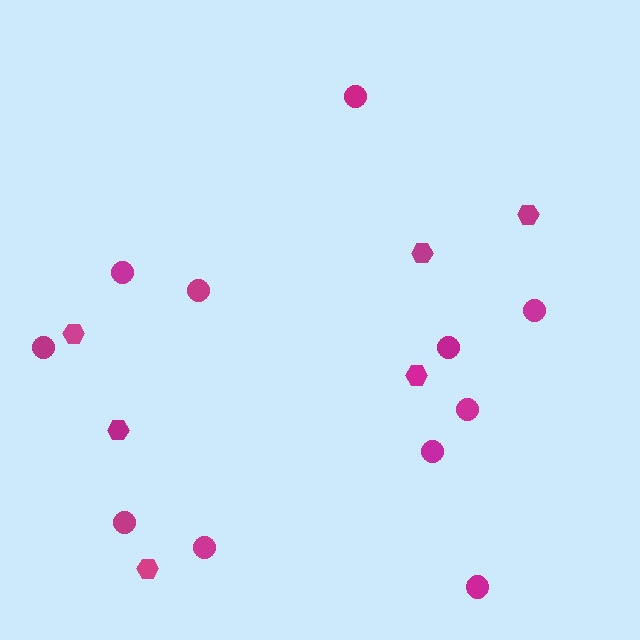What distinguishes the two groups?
There are 2 groups: one group of hexagons (6) and one group of circles (11).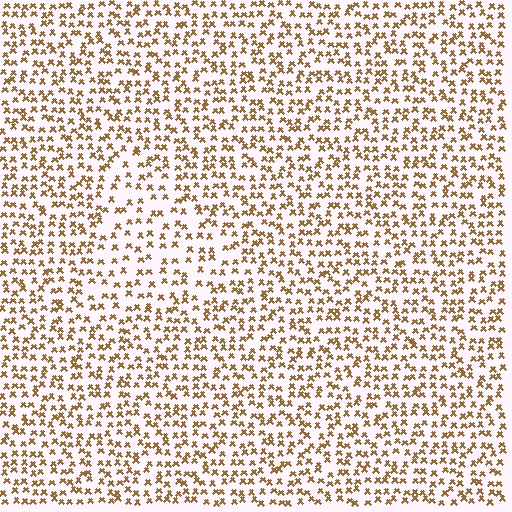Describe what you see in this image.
The image contains small brown elements arranged at two different densities. A triangle-shaped region is visible where the elements are less densely packed than the surrounding area.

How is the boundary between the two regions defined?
The boundary is defined by a change in element density (approximately 1.6x ratio). All elements are the same color, size, and shape.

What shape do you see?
I see a triangle.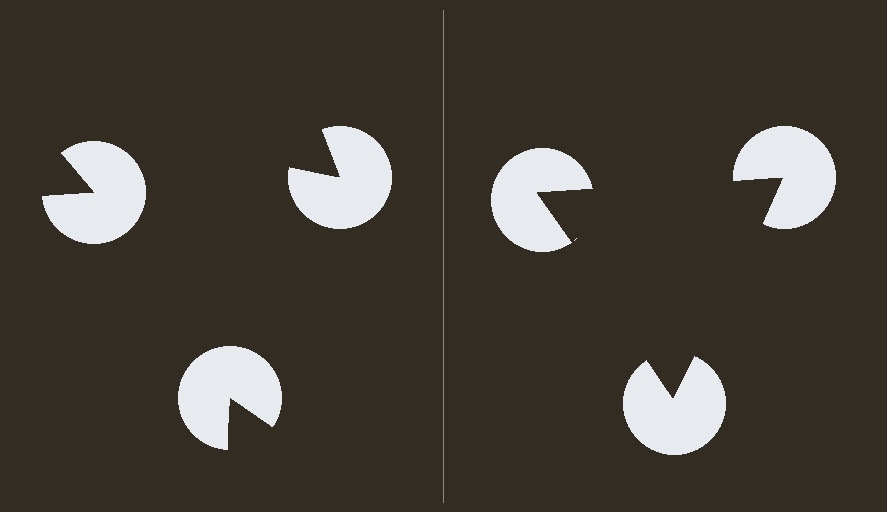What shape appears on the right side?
An illusory triangle.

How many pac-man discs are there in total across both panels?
6 — 3 on each side.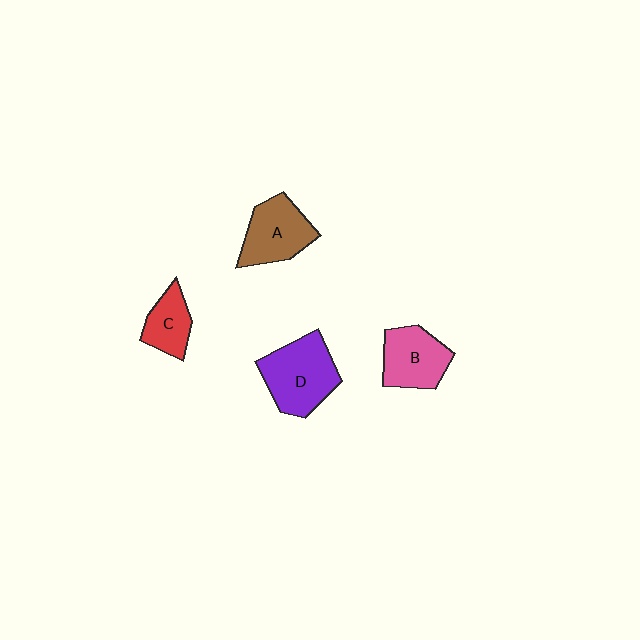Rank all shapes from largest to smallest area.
From largest to smallest: D (purple), A (brown), B (pink), C (red).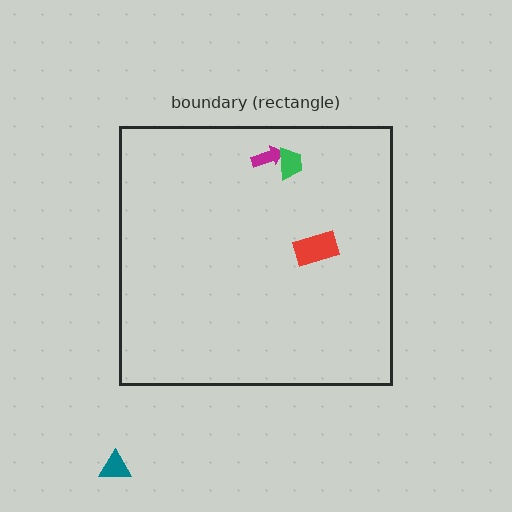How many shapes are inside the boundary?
3 inside, 1 outside.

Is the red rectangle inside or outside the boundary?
Inside.